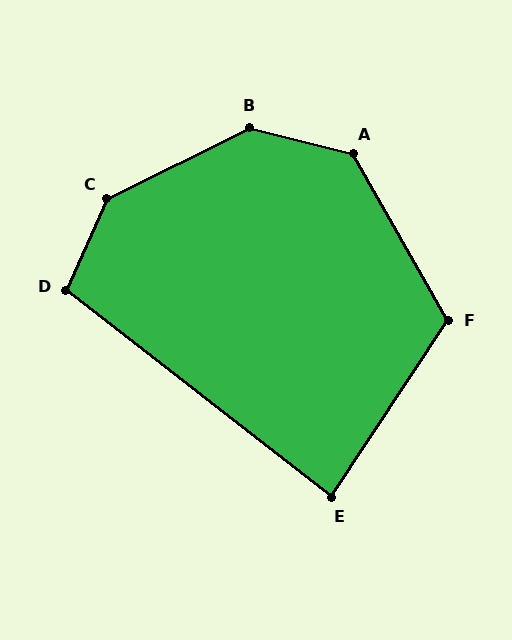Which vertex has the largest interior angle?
C, at approximately 140 degrees.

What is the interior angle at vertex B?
Approximately 139 degrees (obtuse).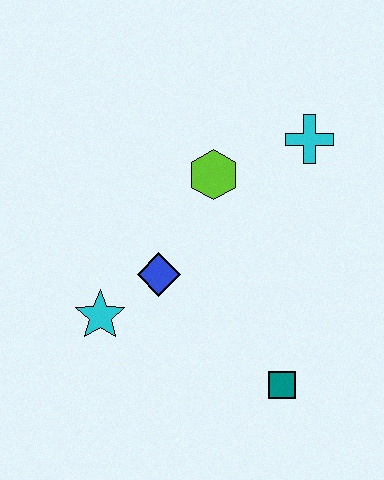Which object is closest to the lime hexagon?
The cyan cross is closest to the lime hexagon.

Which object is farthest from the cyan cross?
The cyan star is farthest from the cyan cross.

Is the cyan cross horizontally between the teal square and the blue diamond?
No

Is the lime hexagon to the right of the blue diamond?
Yes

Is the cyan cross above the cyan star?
Yes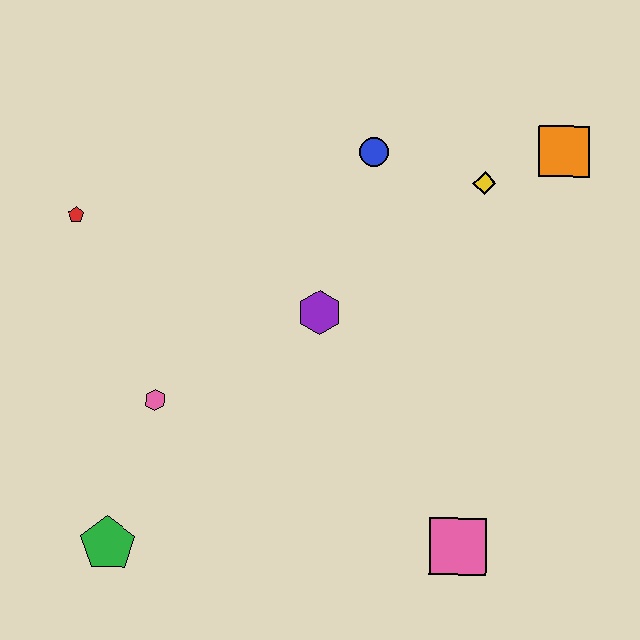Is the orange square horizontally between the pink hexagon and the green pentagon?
No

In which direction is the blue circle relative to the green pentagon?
The blue circle is above the green pentagon.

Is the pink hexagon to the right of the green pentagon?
Yes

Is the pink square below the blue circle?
Yes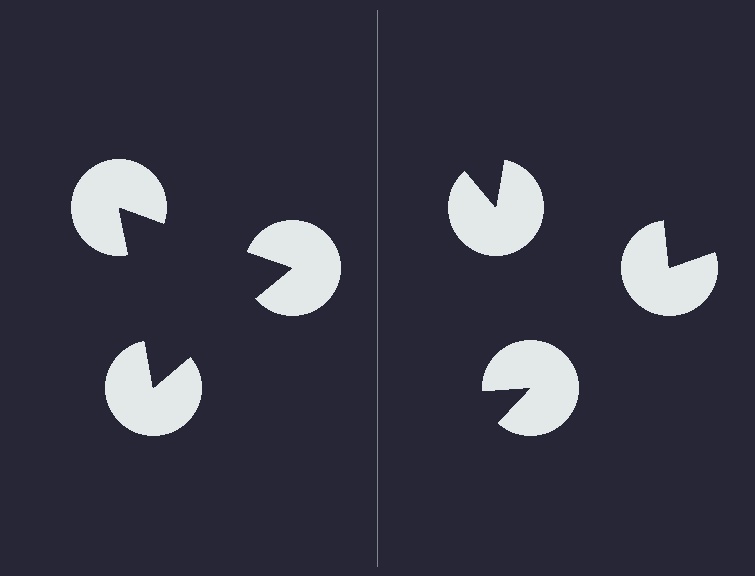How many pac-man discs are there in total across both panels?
6 — 3 on each side.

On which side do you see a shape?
An illusory triangle appears on the left side. On the right side the wedge cuts are rotated, so no coherent shape forms.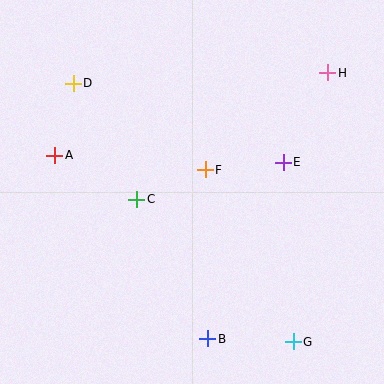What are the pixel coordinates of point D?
Point D is at (73, 83).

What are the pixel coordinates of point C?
Point C is at (137, 199).